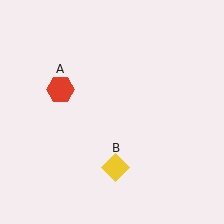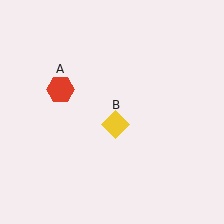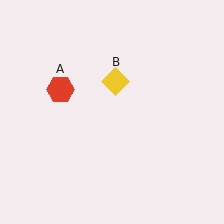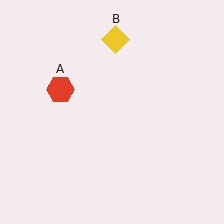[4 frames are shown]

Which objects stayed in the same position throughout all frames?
Red hexagon (object A) remained stationary.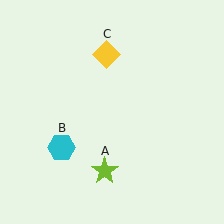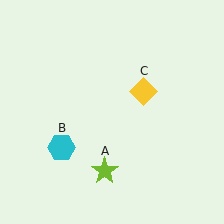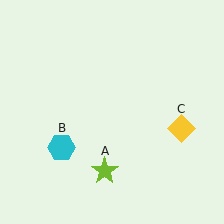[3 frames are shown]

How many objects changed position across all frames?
1 object changed position: yellow diamond (object C).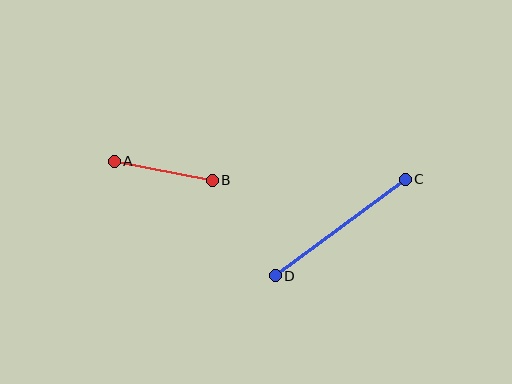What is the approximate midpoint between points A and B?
The midpoint is at approximately (163, 171) pixels.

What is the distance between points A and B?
The distance is approximately 100 pixels.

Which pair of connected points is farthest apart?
Points C and D are farthest apart.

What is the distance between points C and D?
The distance is approximately 162 pixels.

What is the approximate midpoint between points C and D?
The midpoint is at approximately (340, 228) pixels.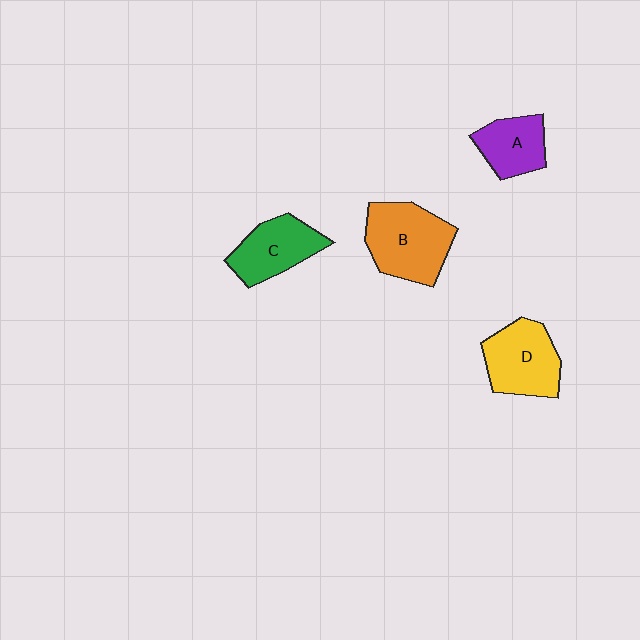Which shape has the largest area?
Shape B (orange).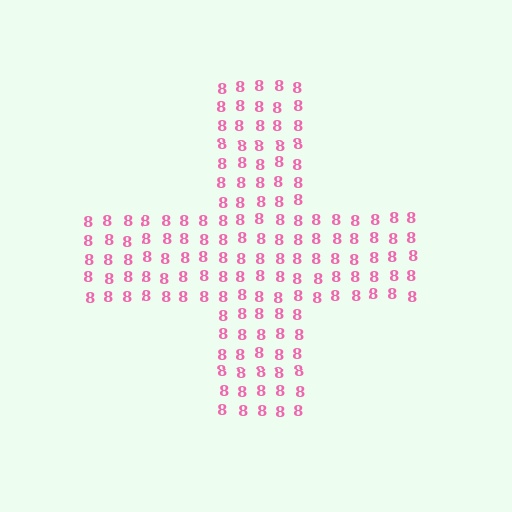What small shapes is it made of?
It is made of small digit 8's.